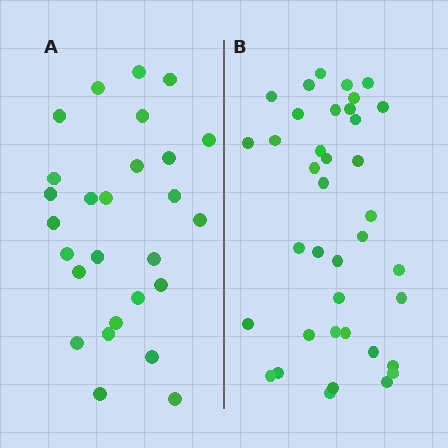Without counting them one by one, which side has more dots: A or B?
Region B (the right region) has more dots.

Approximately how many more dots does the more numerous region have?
Region B has roughly 12 or so more dots than region A.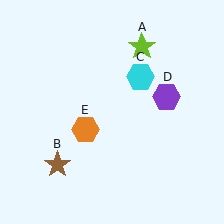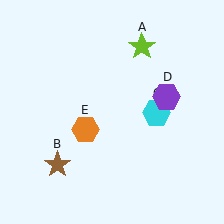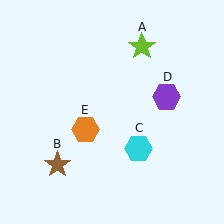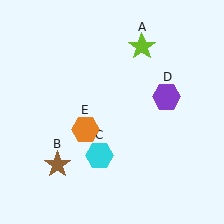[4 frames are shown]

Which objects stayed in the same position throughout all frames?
Lime star (object A) and brown star (object B) and purple hexagon (object D) and orange hexagon (object E) remained stationary.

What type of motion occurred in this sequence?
The cyan hexagon (object C) rotated clockwise around the center of the scene.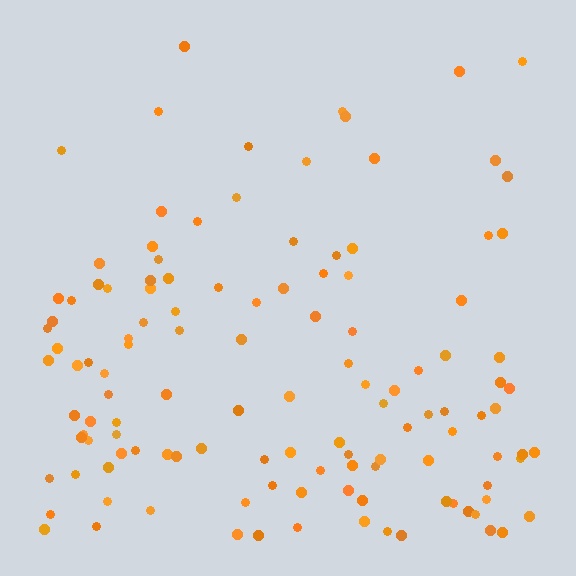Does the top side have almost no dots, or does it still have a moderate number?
Still a moderate number, just noticeably fewer than the bottom.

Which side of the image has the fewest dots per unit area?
The top.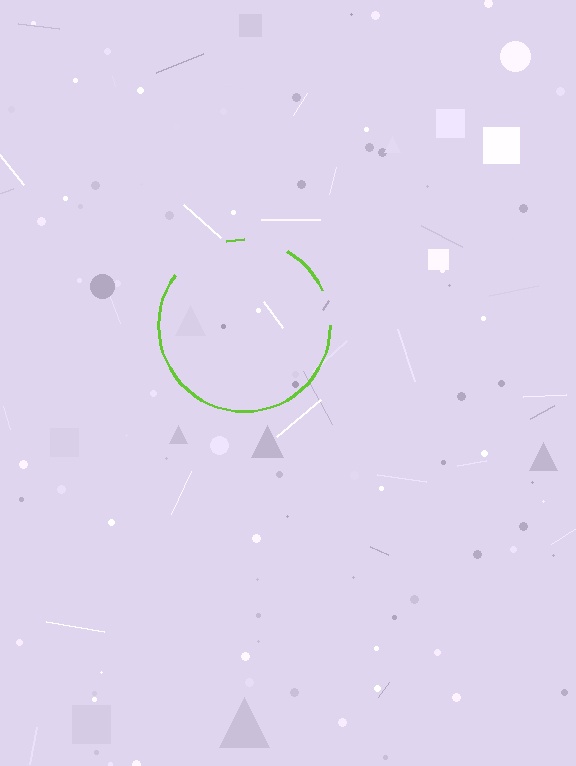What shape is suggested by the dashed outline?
The dashed outline suggests a circle.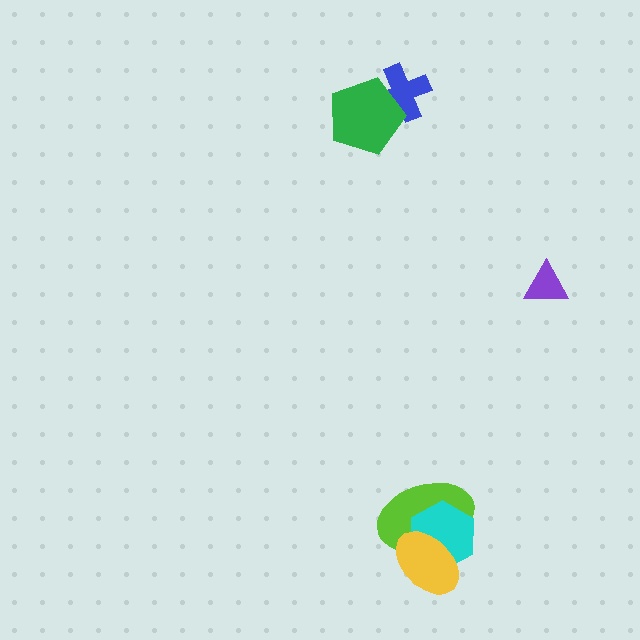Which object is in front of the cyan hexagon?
The yellow ellipse is in front of the cyan hexagon.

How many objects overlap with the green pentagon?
1 object overlaps with the green pentagon.